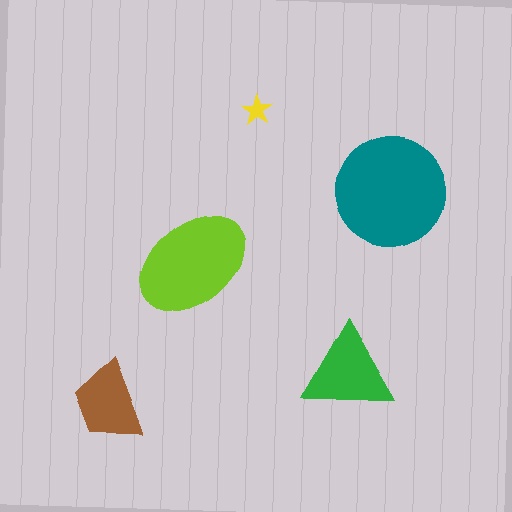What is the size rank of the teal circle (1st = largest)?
1st.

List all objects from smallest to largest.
The yellow star, the brown trapezoid, the green triangle, the lime ellipse, the teal circle.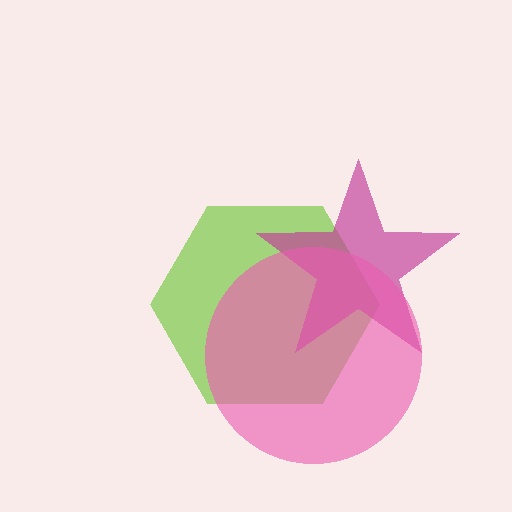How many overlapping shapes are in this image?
There are 3 overlapping shapes in the image.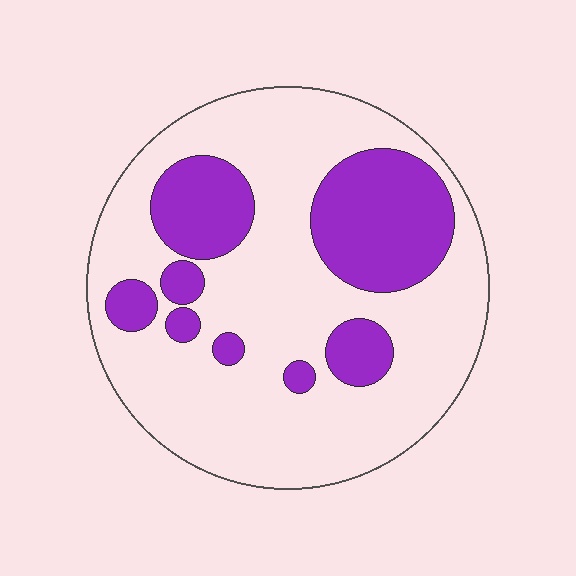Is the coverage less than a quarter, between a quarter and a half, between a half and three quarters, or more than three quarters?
Between a quarter and a half.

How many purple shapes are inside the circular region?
8.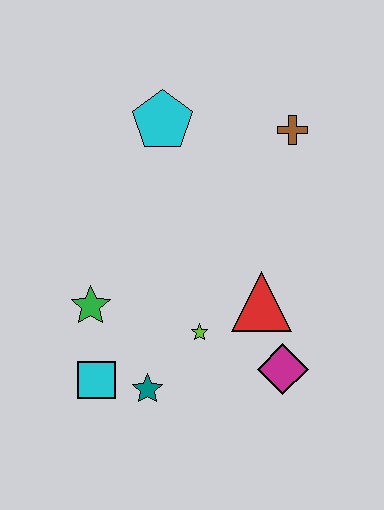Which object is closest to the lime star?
The red triangle is closest to the lime star.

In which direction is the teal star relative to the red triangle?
The teal star is to the left of the red triangle.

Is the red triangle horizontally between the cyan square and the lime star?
No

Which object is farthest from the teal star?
The brown cross is farthest from the teal star.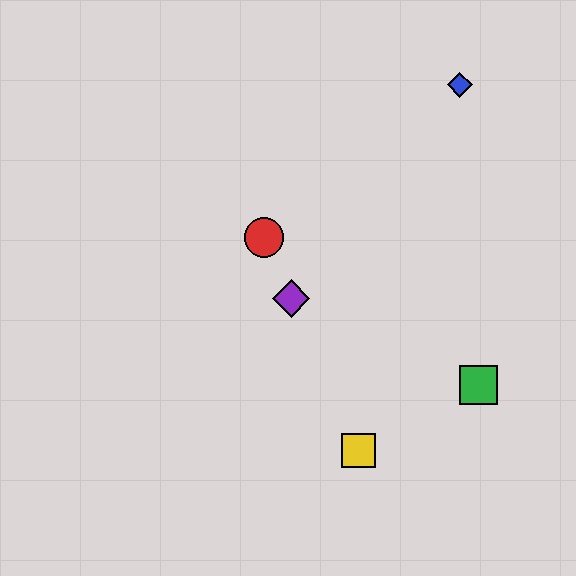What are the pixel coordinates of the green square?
The green square is at (479, 385).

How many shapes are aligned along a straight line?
3 shapes (the red circle, the yellow square, the purple diamond) are aligned along a straight line.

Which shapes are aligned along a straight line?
The red circle, the yellow square, the purple diamond are aligned along a straight line.